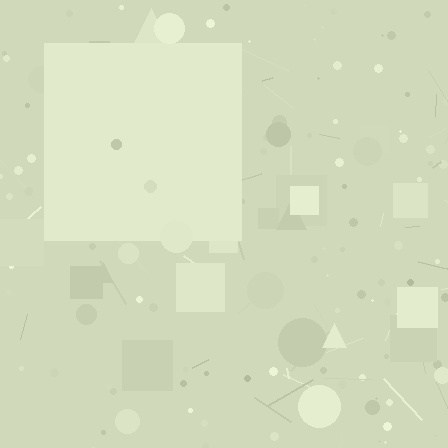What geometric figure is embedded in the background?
A square is embedded in the background.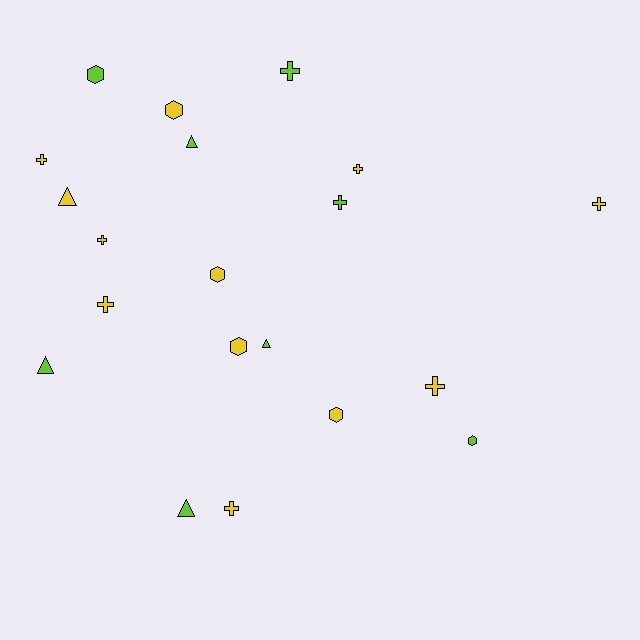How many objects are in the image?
There are 20 objects.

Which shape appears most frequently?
Cross, with 9 objects.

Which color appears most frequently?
Yellow, with 12 objects.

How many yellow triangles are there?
There is 1 yellow triangle.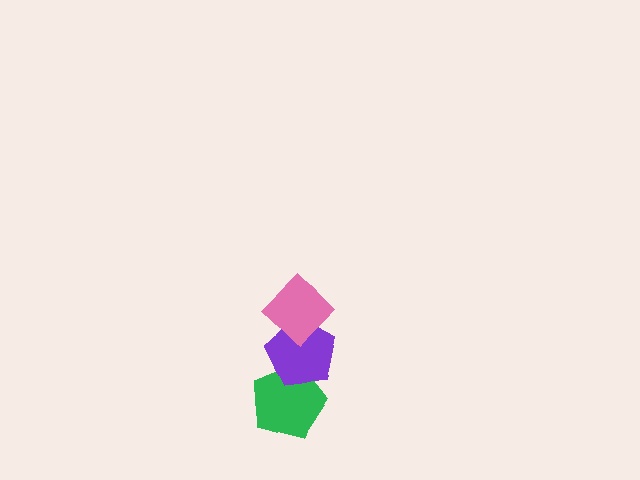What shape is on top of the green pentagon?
The purple pentagon is on top of the green pentagon.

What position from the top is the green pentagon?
The green pentagon is 3rd from the top.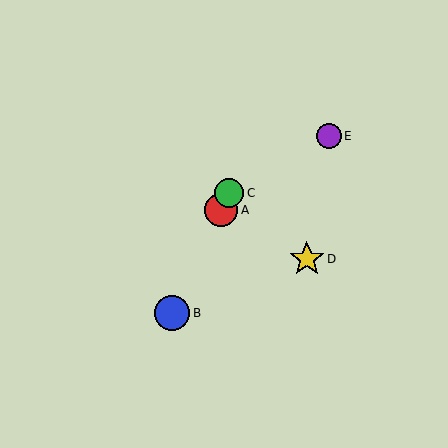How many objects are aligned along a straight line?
3 objects (A, B, C) are aligned along a straight line.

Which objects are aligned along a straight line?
Objects A, B, C are aligned along a straight line.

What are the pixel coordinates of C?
Object C is at (229, 193).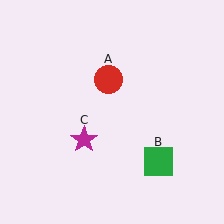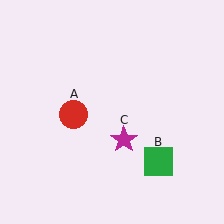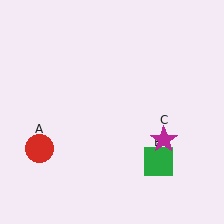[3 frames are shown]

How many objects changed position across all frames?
2 objects changed position: red circle (object A), magenta star (object C).